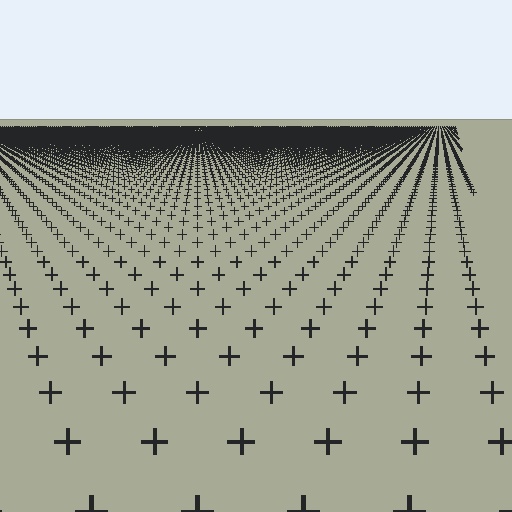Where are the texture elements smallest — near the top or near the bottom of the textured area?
Near the top.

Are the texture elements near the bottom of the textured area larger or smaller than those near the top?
Larger. Near the bottom, elements are closer to the viewer and appear at a bigger on-screen size.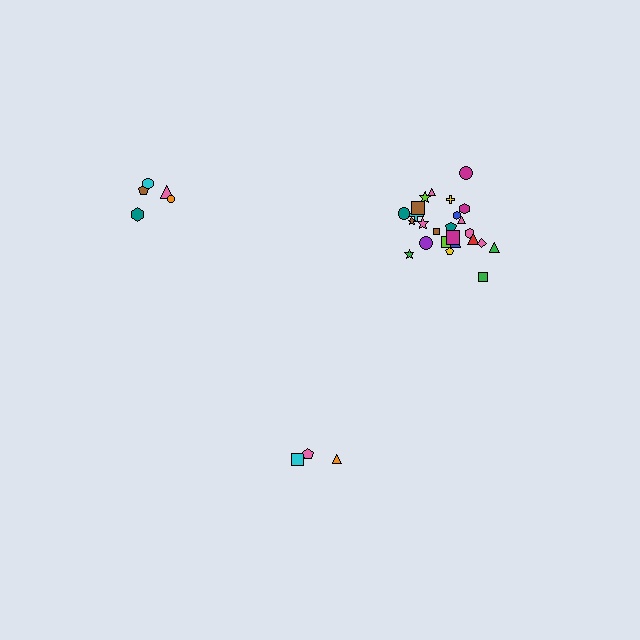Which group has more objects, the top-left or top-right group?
The top-right group.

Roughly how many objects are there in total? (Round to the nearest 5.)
Roughly 35 objects in total.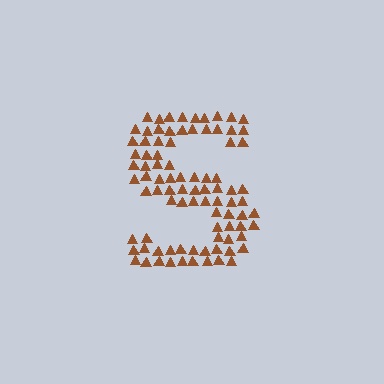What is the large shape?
The large shape is the letter S.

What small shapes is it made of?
It is made of small triangles.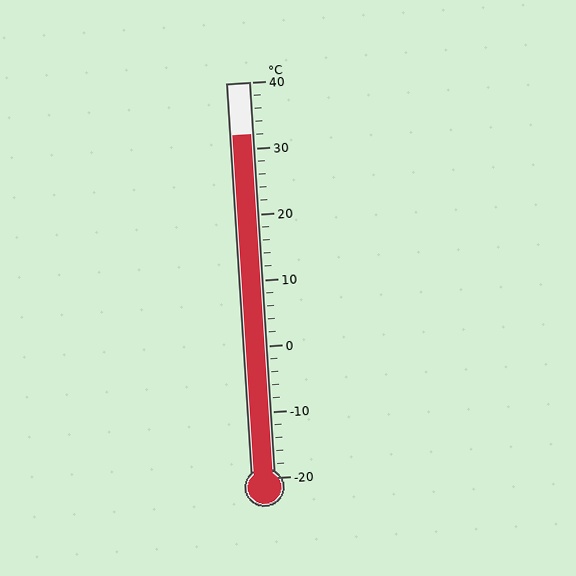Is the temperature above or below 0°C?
The temperature is above 0°C.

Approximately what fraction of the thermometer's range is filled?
The thermometer is filled to approximately 85% of its range.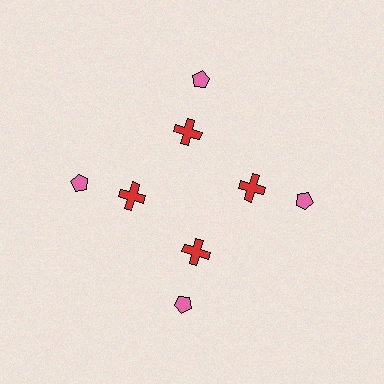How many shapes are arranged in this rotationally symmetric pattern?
There are 8 shapes, arranged in 4 groups of 2.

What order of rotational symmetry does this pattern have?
This pattern has 4-fold rotational symmetry.